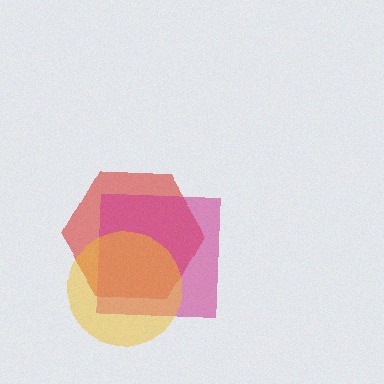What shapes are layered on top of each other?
The layered shapes are: a red hexagon, a magenta square, a yellow circle.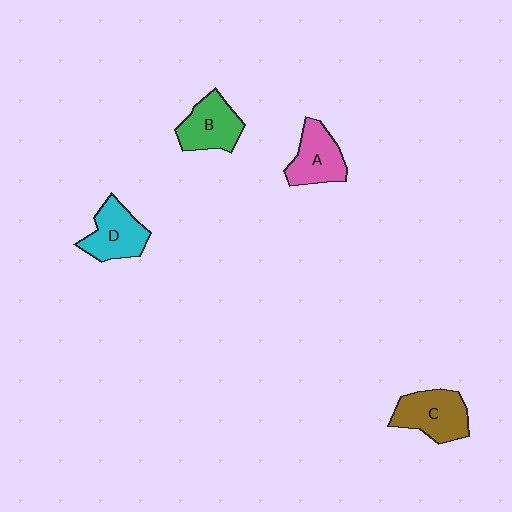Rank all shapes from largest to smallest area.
From largest to smallest: C (brown), D (cyan), B (green), A (pink).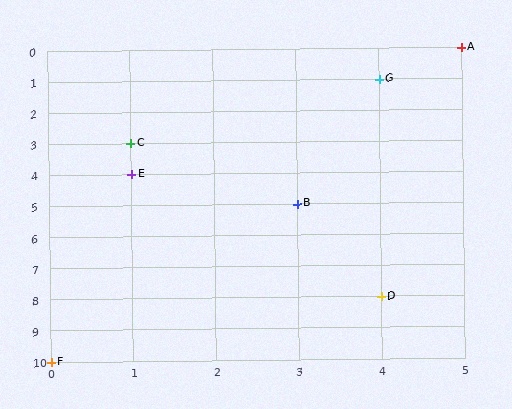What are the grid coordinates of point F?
Point F is at grid coordinates (0, 10).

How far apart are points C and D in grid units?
Points C and D are 3 columns and 5 rows apart (about 5.8 grid units diagonally).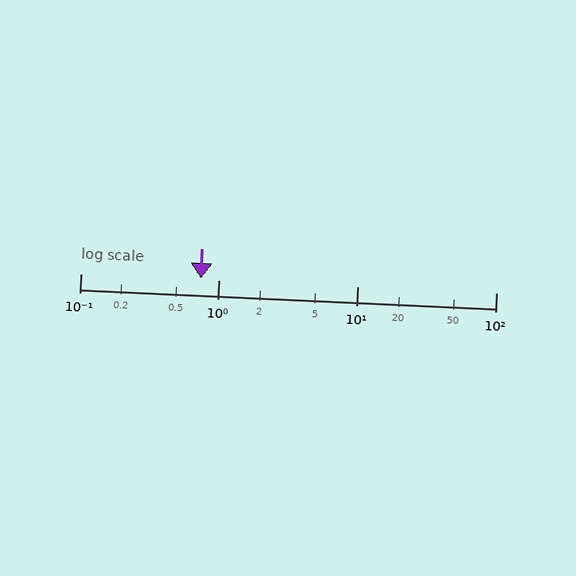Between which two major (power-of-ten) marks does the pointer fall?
The pointer is between 0.1 and 1.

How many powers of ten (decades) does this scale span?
The scale spans 3 decades, from 0.1 to 100.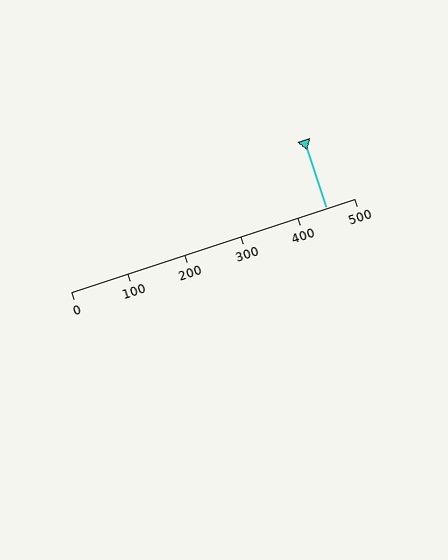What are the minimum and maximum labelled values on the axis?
The axis runs from 0 to 500.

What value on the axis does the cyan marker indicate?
The marker indicates approximately 450.